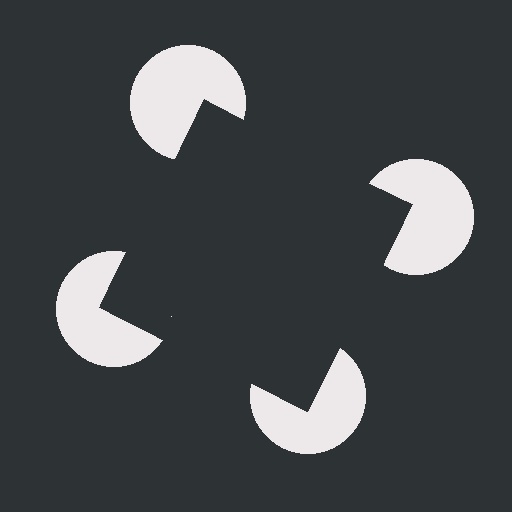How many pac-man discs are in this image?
There are 4 — one at each vertex of the illusory square.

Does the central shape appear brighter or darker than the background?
It typically appears slightly darker than the background, even though no actual brightness change is drawn.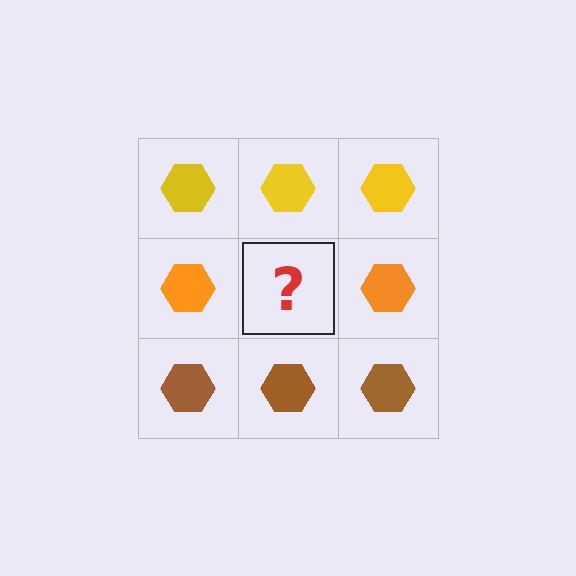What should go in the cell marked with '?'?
The missing cell should contain an orange hexagon.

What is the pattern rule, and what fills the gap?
The rule is that each row has a consistent color. The gap should be filled with an orange hexagon.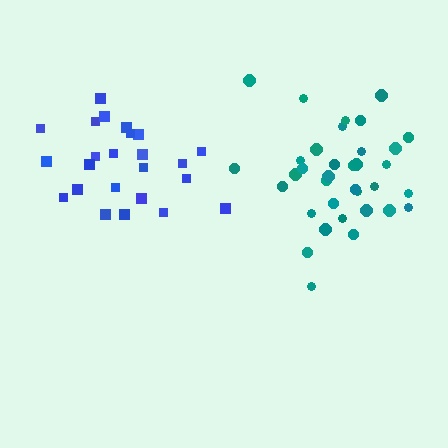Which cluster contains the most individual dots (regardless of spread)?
Teal (35).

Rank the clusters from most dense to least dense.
teal, blue.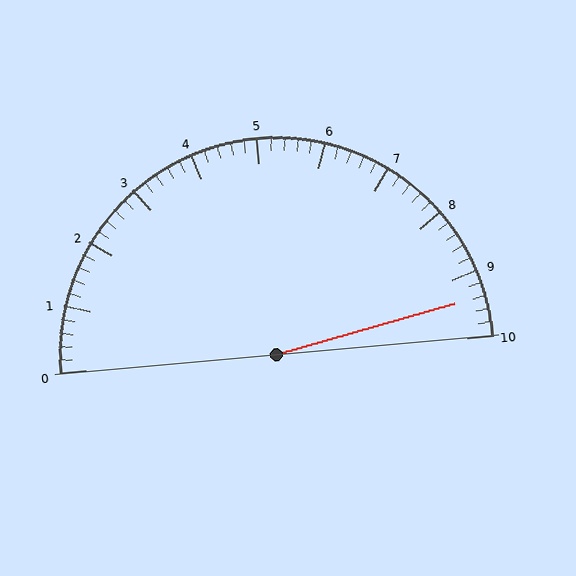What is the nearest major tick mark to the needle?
The nearest major tick mark is 9.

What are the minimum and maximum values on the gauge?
The gauge ranges from 0 to 10.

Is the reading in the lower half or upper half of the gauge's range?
The reading is in the upper half of the range (0 to 10).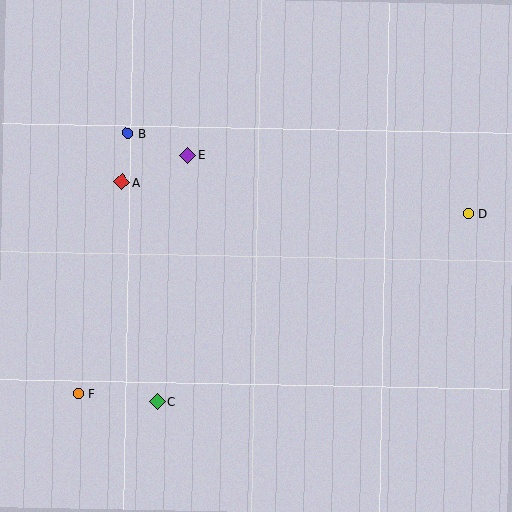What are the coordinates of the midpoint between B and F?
The midpoint between B and F is at (103, 263).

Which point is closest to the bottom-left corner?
Point F is closest to the bottom-left corner.